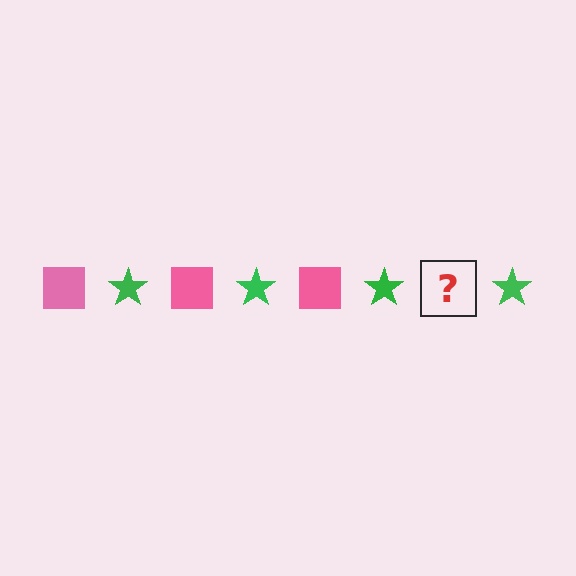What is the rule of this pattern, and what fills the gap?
The rule is that the pattern alternates between pink square and green star. The gap should be filled with a pink square.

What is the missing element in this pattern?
The missing element is a pink square.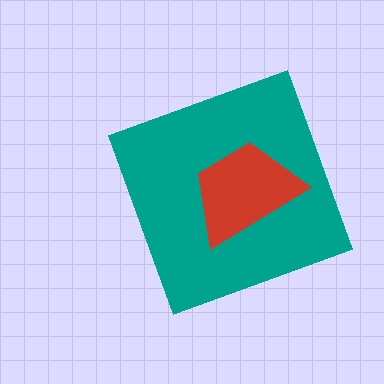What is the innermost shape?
The red trapezoid.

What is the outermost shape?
The teal diamond.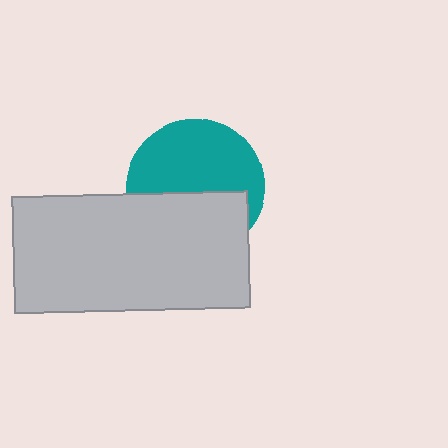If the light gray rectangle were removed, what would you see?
You would see the complete teal circle.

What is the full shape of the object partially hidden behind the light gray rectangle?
The partially hidden object is a teal circle.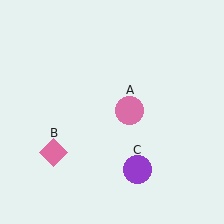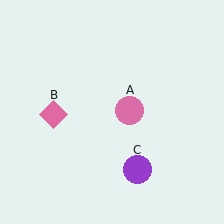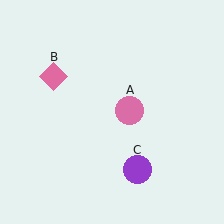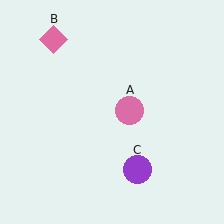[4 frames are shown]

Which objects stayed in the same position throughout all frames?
Pink circle (object A) and purple circle (object C) remained stationary.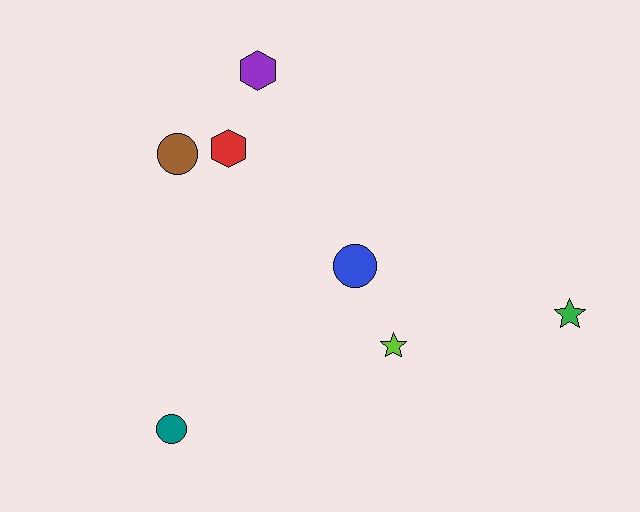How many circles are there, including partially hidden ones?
There are 3 circles.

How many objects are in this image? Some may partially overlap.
There are 7 objects.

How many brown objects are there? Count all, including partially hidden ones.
There is 1 brown object.